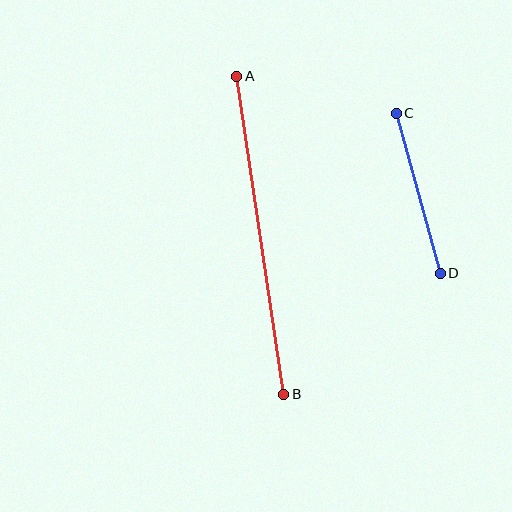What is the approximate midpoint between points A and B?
The midpoint is at approximately (260, 235) pixels.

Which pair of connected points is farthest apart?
Points A and B are farthest apart.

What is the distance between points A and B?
The distance is approximately 322 pixels.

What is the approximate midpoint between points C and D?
The midpoint is at approximately (418, 193) pixels.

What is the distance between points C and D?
The distance is approximately 166 pixels.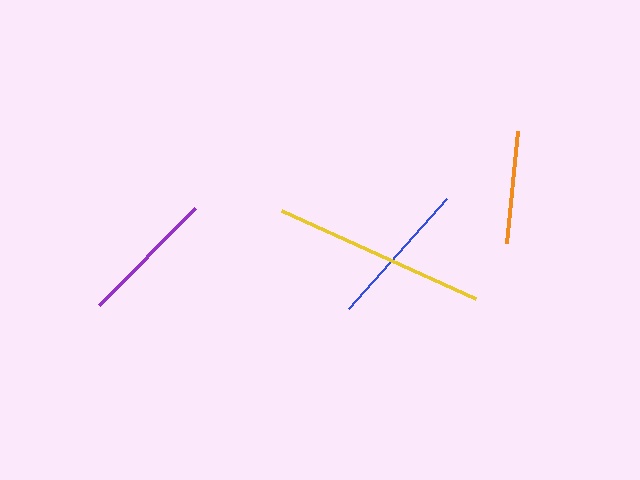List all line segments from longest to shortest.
From longest to shortest: yellow, blue, purple, orange.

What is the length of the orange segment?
The orange segment is approximately 113 pixels long.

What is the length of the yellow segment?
The yellow segment is approximately 213 pixels long.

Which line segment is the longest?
The yellow line is the longest at approximately 213 pixels.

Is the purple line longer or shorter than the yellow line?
The yellow line is longer than the purple line.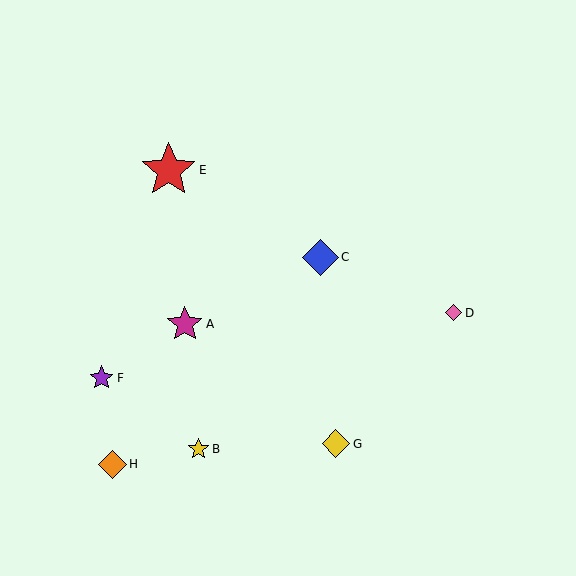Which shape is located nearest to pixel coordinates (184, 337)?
The magenta star (labeled A) at (185, 324) is nearest to that location.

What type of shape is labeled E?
Shape E is a red star.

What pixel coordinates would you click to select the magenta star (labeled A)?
Click at (185, 324) to select the magenta star A.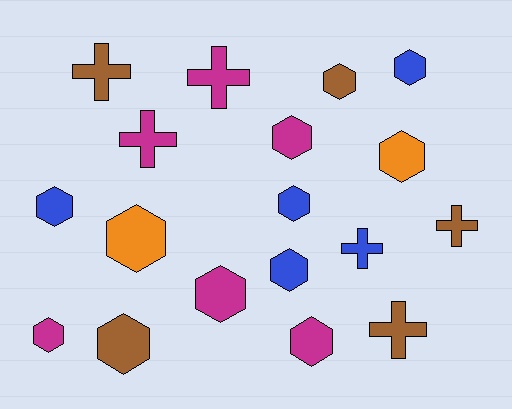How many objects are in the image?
There are 18 objects.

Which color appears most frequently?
Magenta, with 6 objects.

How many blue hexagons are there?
There are 4 blue hexagons.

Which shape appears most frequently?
Hexagon, with 12 objects.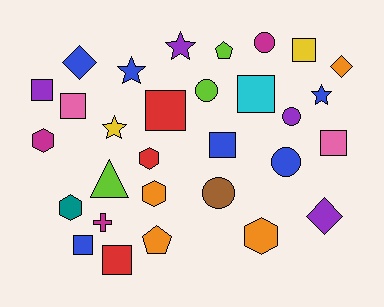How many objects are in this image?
There are 30 objects.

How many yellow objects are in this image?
There are 2 yellow objects.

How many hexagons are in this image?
There are 5 hexagons.